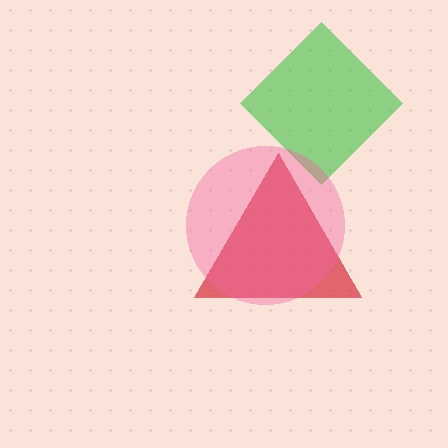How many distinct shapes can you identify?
There are 3 distinct shapes: a red triangle, a green diamond, a pink circle.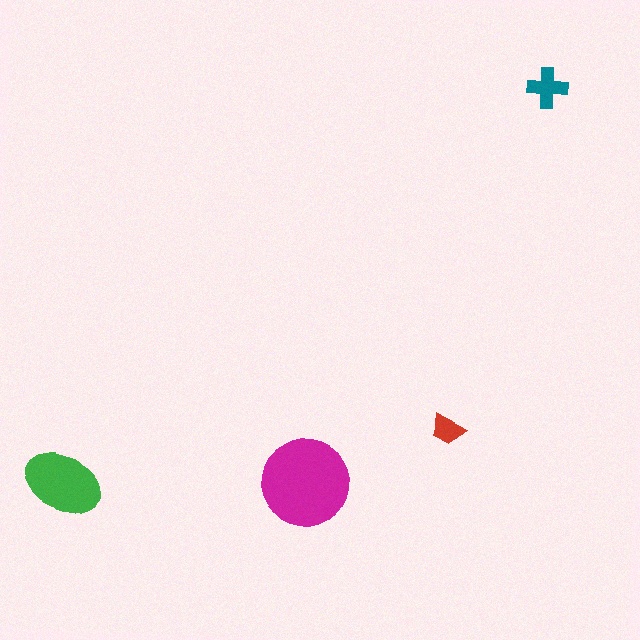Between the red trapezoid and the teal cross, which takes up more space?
The teal cross.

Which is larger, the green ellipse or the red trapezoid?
The green ellipse.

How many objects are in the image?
There are 4 objects in the image.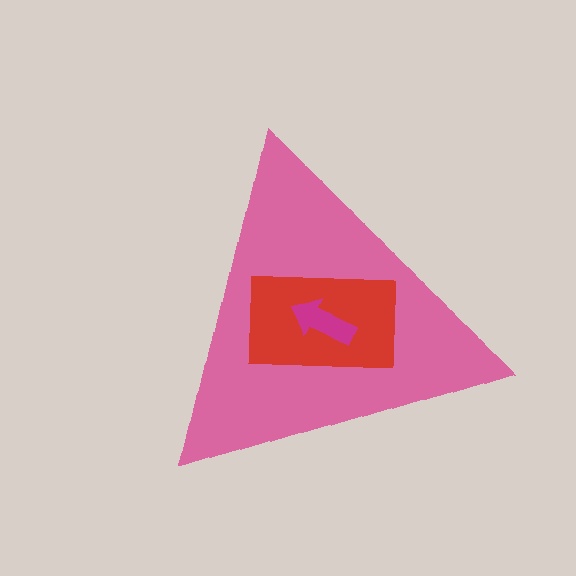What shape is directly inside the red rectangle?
The magenta arrow.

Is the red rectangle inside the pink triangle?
Yes.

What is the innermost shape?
The magenta arrow.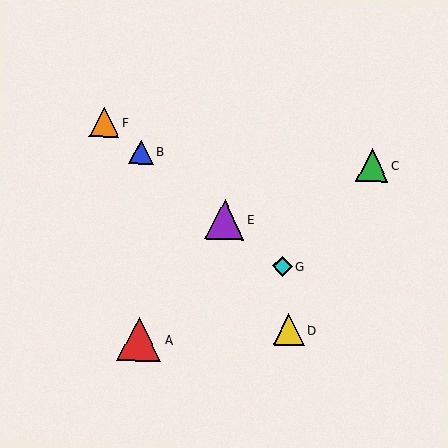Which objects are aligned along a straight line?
Objects B, E, F, G are aligned along a straight line.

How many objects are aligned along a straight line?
4 objects (B, E, F, G) are aligned along a straight line.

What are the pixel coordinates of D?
Object D is at (289, 329).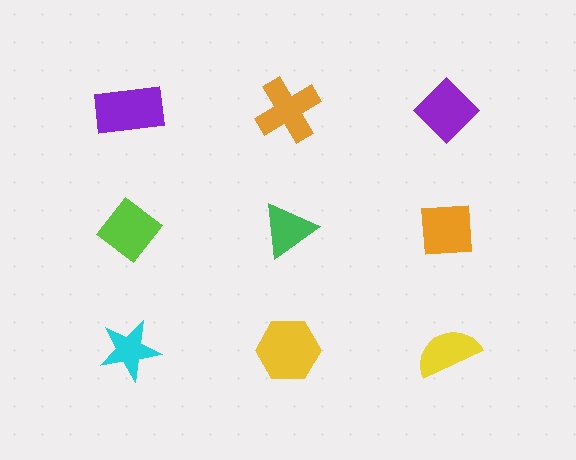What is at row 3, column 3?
A yellow semicircle.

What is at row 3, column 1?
A cyan star.